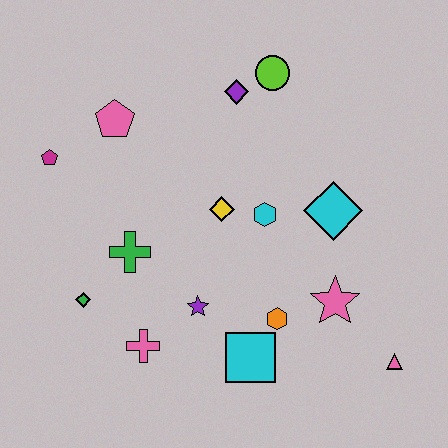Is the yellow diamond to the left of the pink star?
Yes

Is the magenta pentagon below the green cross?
No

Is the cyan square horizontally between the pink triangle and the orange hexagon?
No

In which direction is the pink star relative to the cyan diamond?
The pink star is below the cyan diamond.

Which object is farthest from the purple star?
The lime circle is farthest from the purple star.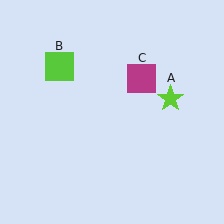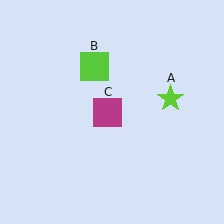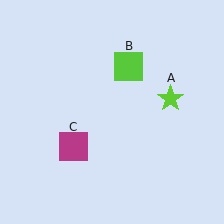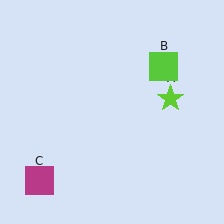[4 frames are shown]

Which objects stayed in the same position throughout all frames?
Lime star (object A) remained stationary.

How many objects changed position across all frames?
2 objects changed position: lime square (object B), magenta square (object C).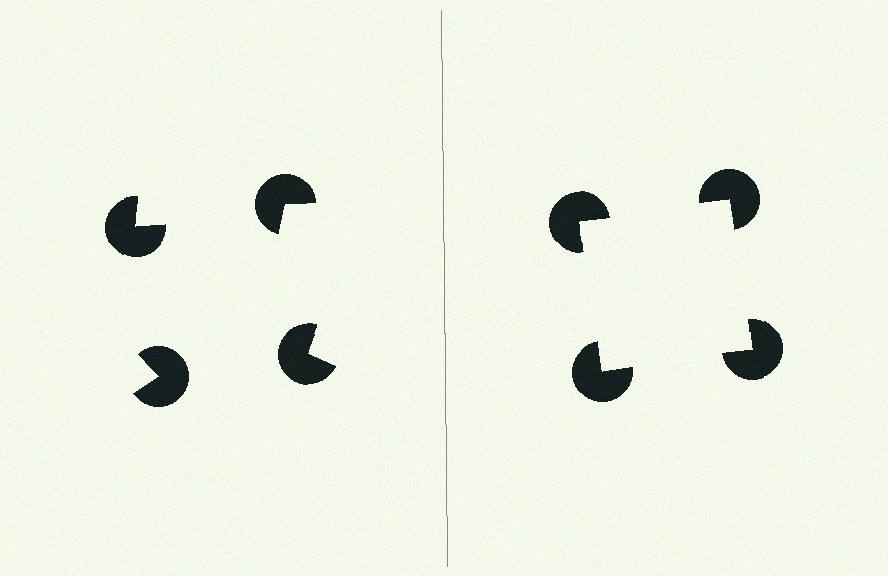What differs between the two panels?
The pac-man discs are positioned identically on both sides; only the wedge orientations differ. On the right they align to a square; on the left they are misaligned.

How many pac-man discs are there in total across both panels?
8 — 4 on each side.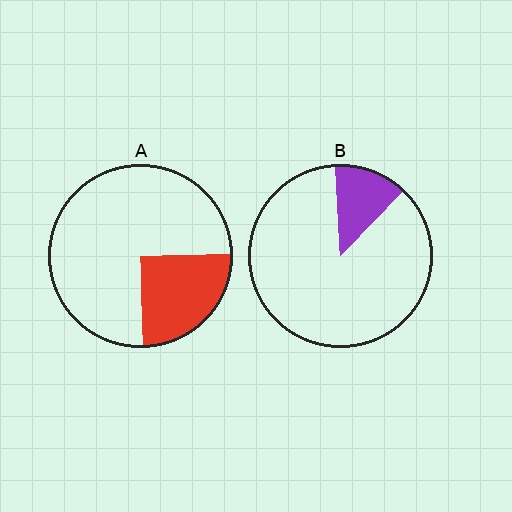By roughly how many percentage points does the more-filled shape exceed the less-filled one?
By roughly 10 percentage points (A over B).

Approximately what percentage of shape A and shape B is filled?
A is approximately 25% and B is approximately 15%.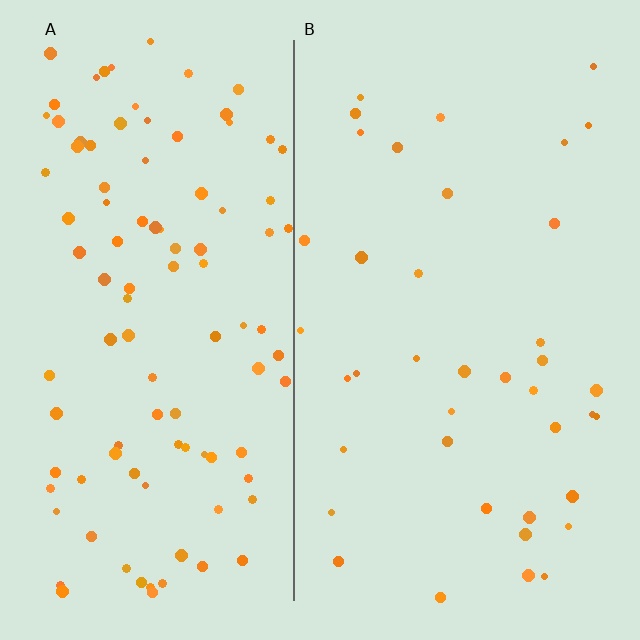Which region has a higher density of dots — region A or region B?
A (the left).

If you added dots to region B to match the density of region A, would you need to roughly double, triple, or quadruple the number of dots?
Approximately triple.